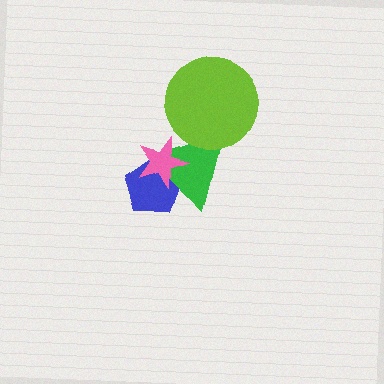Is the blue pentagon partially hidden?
Yes, it is partially covered by another shape.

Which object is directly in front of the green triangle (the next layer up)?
The pink star is directly in front of the green triangle.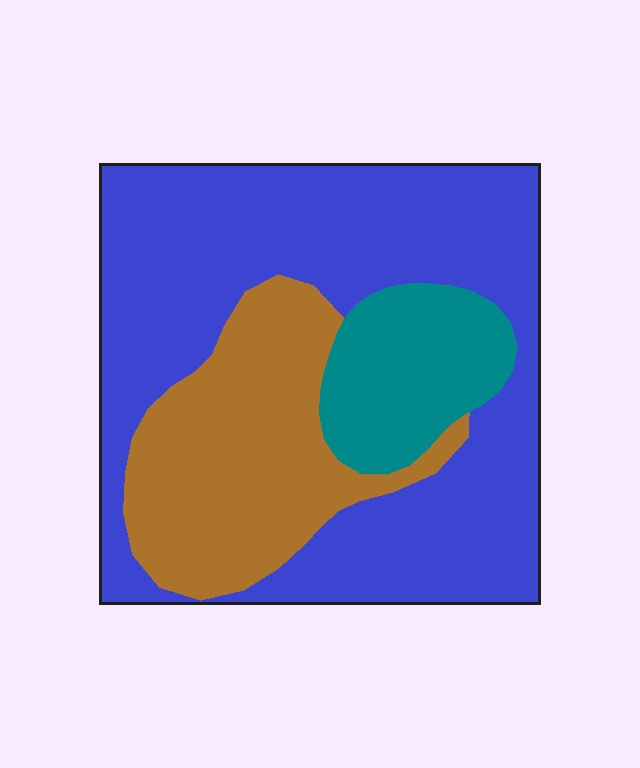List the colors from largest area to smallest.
From largest to smallest: blue, brown, teal.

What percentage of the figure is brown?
Brown covers 27% of the figure.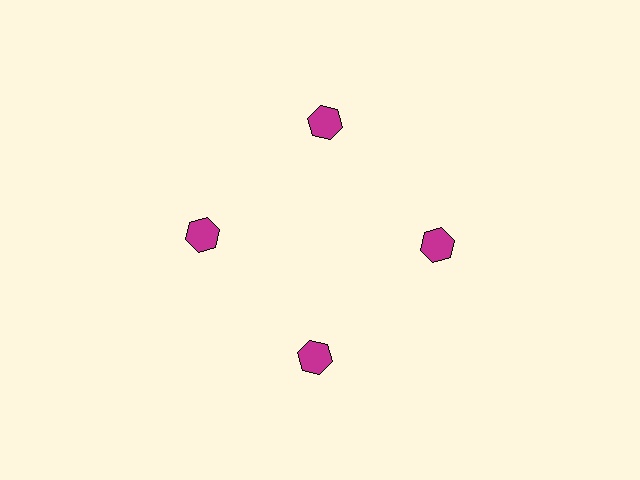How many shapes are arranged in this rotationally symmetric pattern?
There are 4 shapes, arranged in 4 groups of 1.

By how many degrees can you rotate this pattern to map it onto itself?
The pattern maps onto itself every 90 degrees of rotation.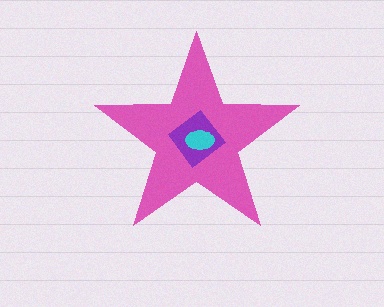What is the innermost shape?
The cyan ellipse.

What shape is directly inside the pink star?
The purple diamond.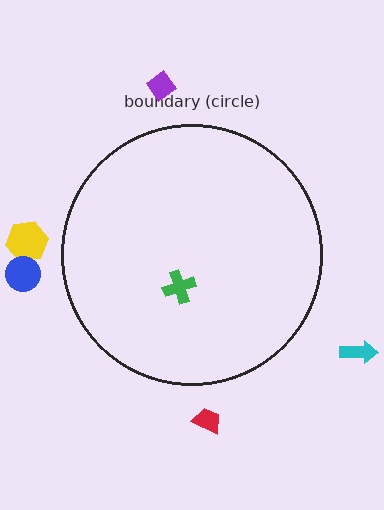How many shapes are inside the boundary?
1 inside, 5 outside.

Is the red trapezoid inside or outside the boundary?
Outside.